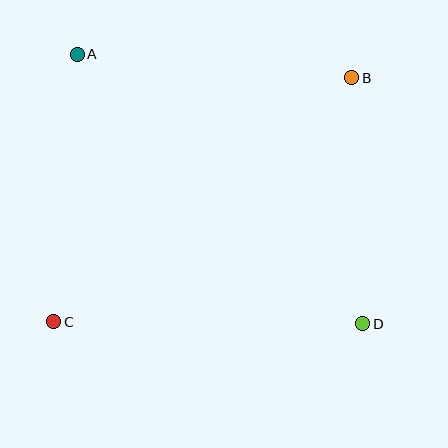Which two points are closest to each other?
Points B and D are closest to each other.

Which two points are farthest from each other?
Points A and D are farthest from each other.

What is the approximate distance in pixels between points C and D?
The distance between C and D is approximately 309 pixels.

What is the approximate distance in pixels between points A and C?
The distance between A and C is approximately 269 pixels.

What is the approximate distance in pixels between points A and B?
The distance between A and B is approximately 275 pixels.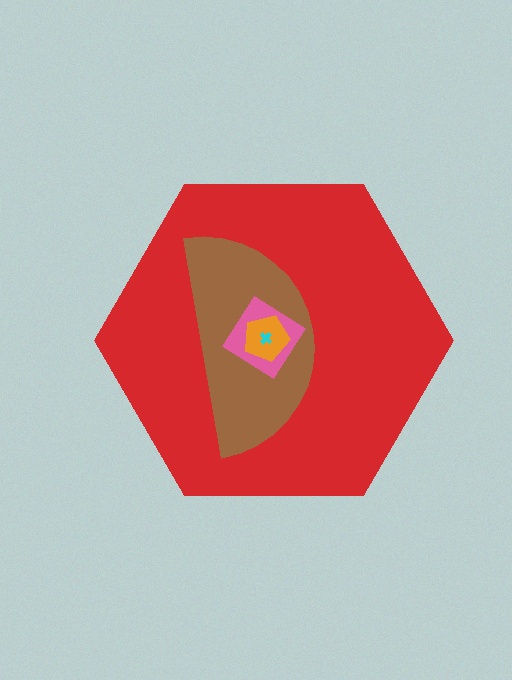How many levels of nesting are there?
5.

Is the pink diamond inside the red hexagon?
Yes.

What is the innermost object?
The cyan cross.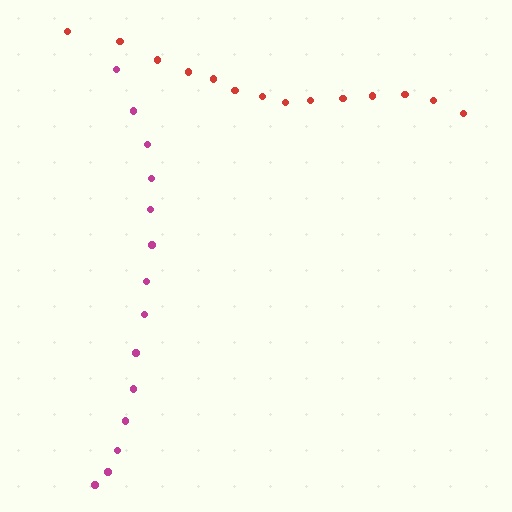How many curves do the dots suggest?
There are 2 distinct paths.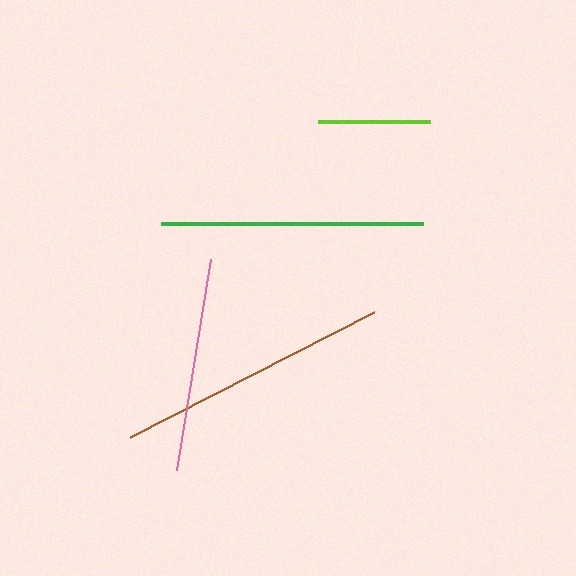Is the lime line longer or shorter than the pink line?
The pink line is longer than the lime line.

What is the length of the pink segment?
The pink segment is approximately 213 pixels long.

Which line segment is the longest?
The brown line is the longest at approximately 274 pixels.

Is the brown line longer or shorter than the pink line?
The brown line is longer than the pink line.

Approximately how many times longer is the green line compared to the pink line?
The green line is approximately 1.2 times the length of the pink line.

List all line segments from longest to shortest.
From longest to shortest: brown, green, pink, lime.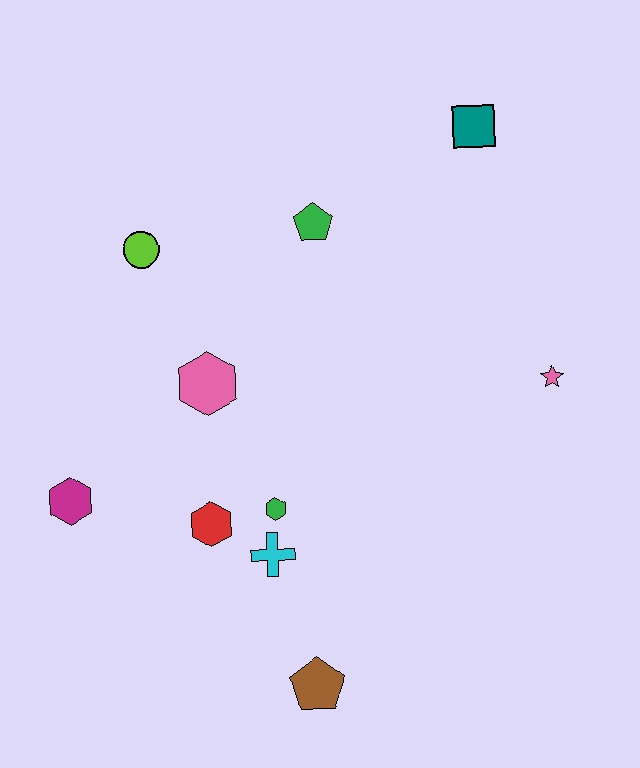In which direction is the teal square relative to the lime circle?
The teal square is to the right of the lime circle.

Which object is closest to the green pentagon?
The lime circle is closest to the green pentagon.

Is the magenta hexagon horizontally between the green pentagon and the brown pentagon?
No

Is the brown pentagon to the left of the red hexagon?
No